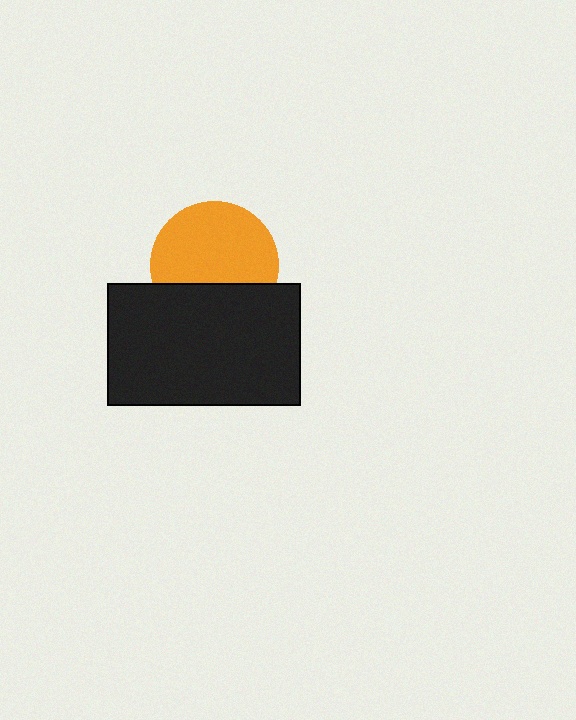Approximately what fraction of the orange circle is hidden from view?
Roughly 32% of the orange circle is hidden behind the black rectangle.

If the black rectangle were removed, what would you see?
You would see the complete orange circle.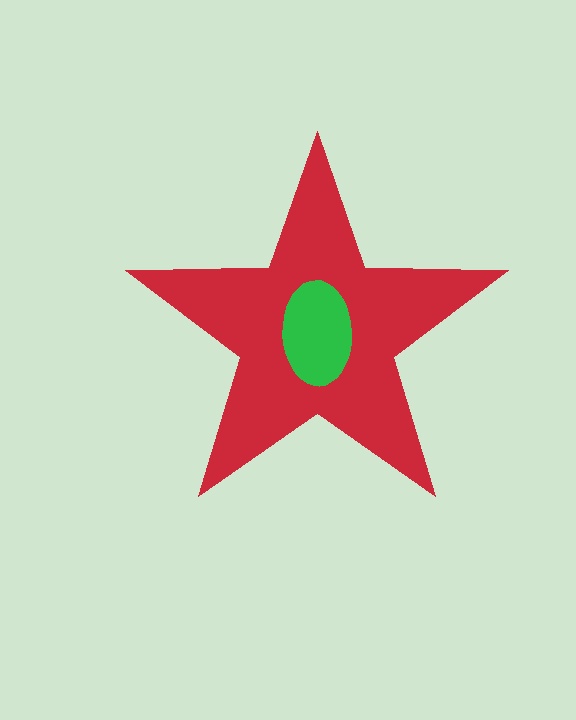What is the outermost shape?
The red star.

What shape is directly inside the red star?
The green ellipse.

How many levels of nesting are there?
2.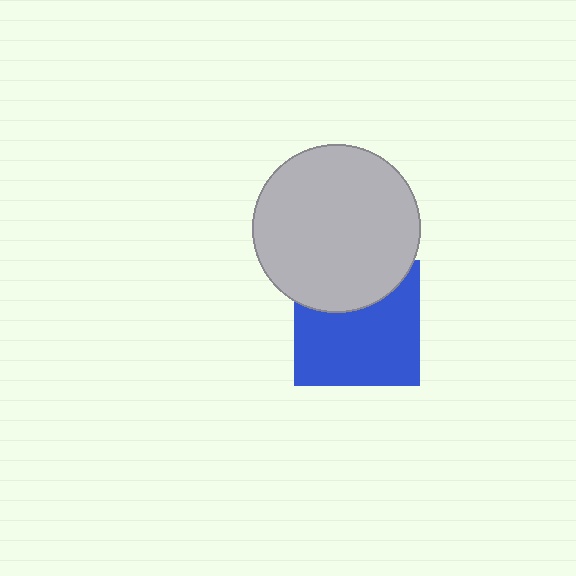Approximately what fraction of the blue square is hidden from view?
Roughly 33% of the blue square is hidden behind the light gray circle.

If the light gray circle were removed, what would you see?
You would see the complete blue square.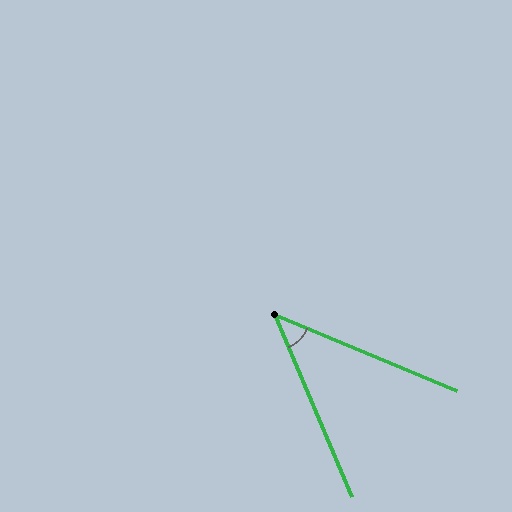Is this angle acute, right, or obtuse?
It is acute.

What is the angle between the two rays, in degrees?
Approximately 44 degrees.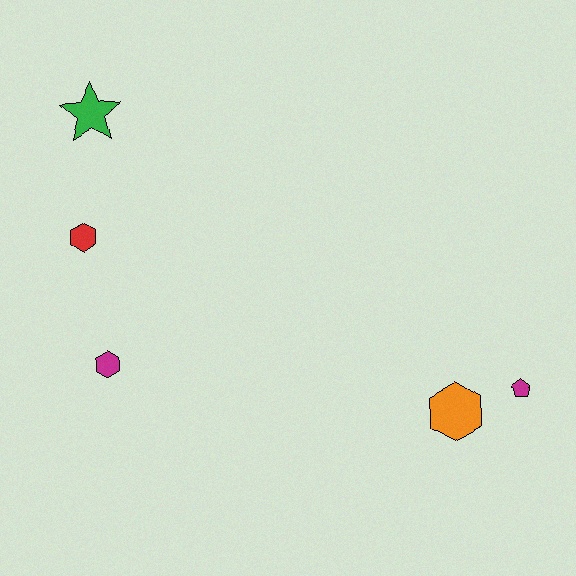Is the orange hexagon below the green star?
Yes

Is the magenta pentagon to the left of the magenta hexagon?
No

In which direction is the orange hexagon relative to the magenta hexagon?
The orange hexagon is to the right of the magenta hexagon.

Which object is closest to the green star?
The red hexagon is closest to the green star.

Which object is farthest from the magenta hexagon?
The magenta pentagon is farthest from the magenta hexagon.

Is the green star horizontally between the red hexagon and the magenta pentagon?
Yes